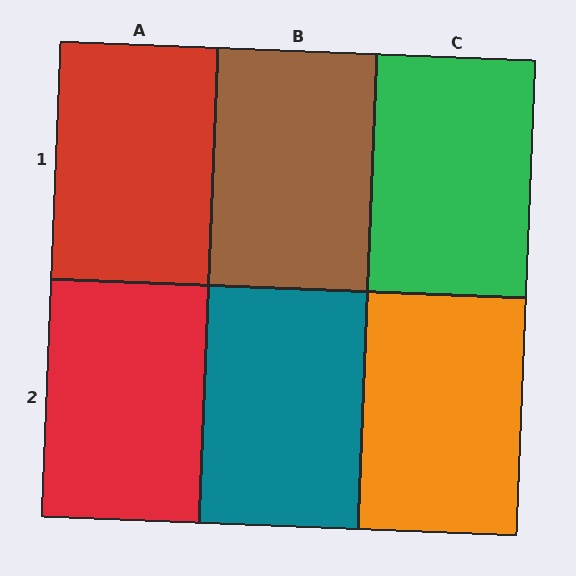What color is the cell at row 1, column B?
Brown.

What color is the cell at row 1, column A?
Red.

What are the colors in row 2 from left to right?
Red, teal, orange.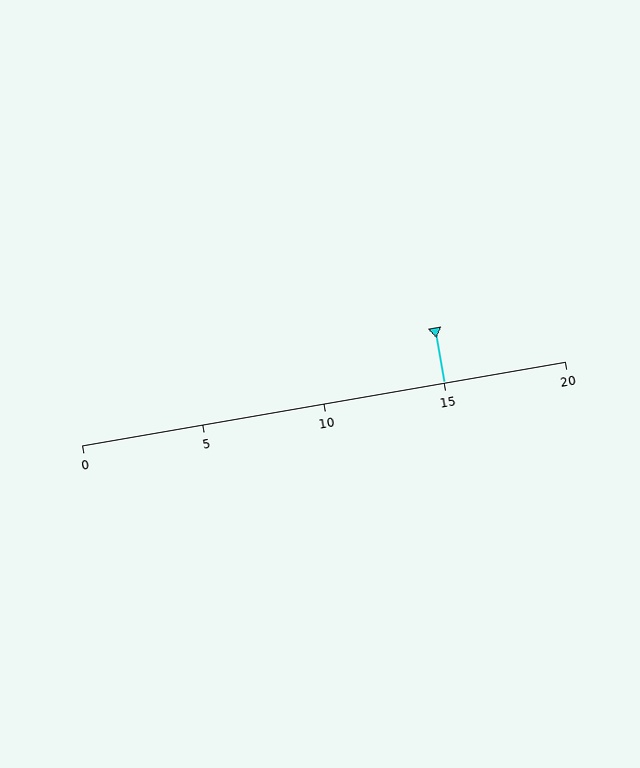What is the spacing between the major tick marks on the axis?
The major ticks are spaced 5 apart.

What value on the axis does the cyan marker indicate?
The marker indicates approximately 15.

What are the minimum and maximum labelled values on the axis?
The axis runs from 0 to 20.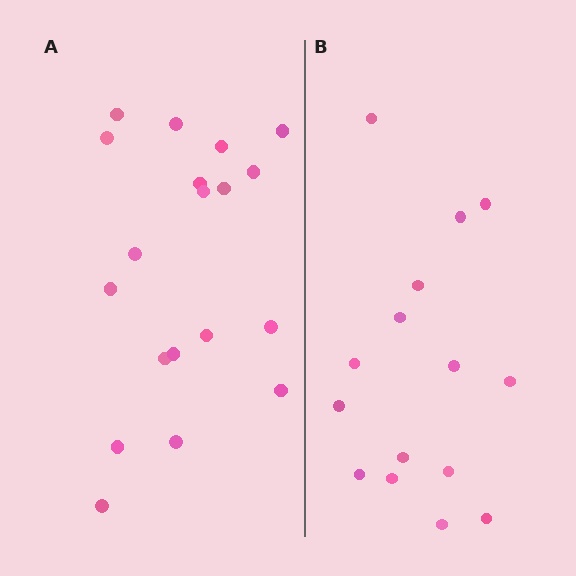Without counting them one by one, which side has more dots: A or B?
Region A (the left region) has more dots.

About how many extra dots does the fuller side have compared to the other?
Region A has about 4 more dots than region B.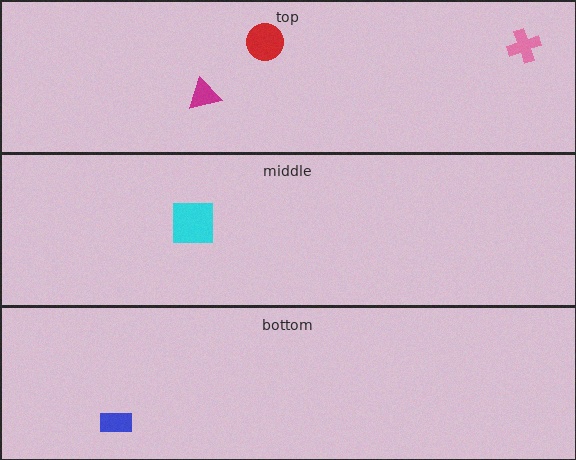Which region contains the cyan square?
The middle region.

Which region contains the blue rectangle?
The bottom region.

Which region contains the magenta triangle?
The top region.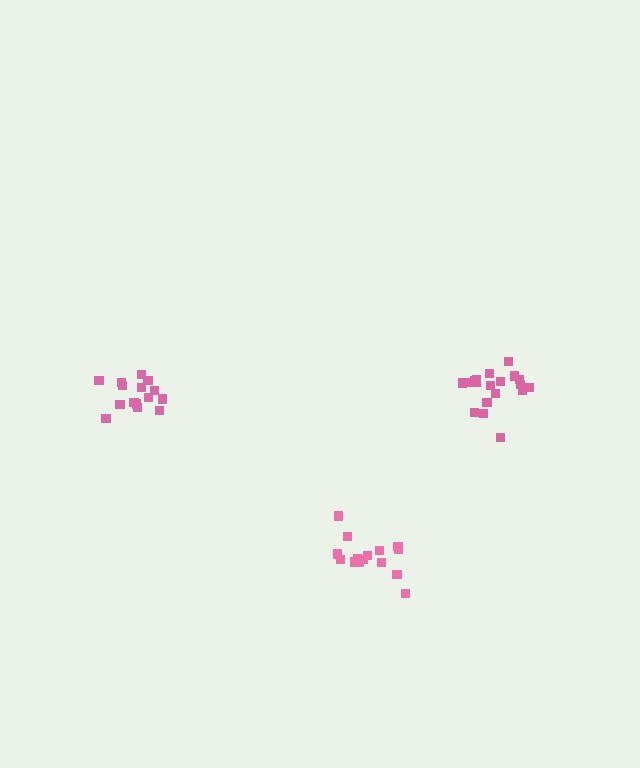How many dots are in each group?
Group 1: 15 dots, Group 2: 15 dots, Group 3: 19 dots (49 total).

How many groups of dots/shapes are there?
There are 3 groups.